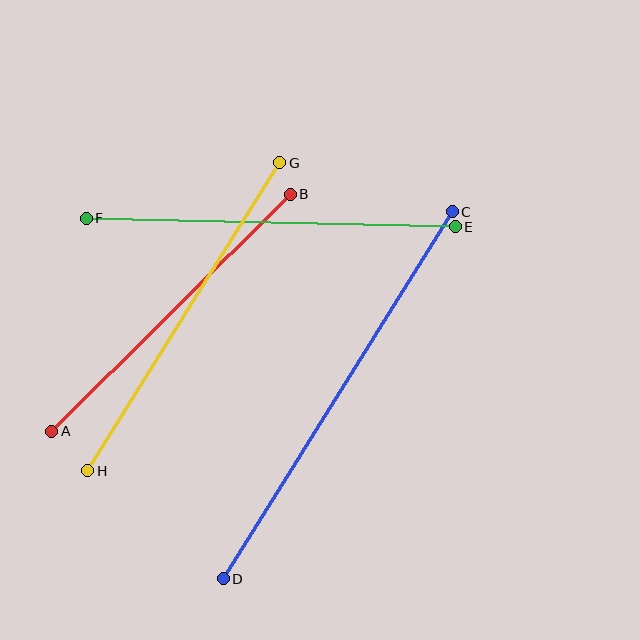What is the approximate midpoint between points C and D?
The midpoint is at approximately (338, 395) pixels.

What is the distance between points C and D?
The distance is approximately 432 pixels.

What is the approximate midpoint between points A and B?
The midpoint is at approximately (171, 313) pixels.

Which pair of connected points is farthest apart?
Points C and D are farthest apart.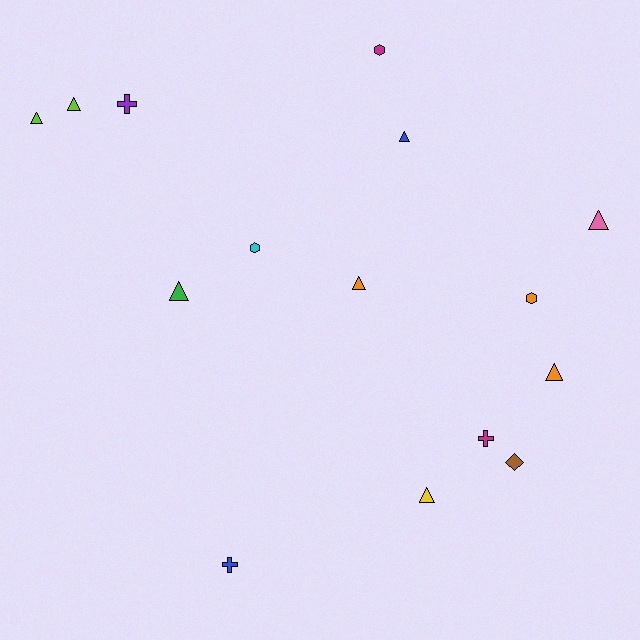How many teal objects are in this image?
There are no teal objects.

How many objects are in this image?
There are 15 objects.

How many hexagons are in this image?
There are 3 hexagons.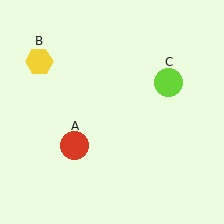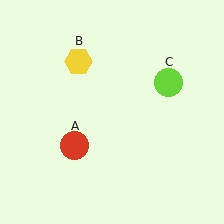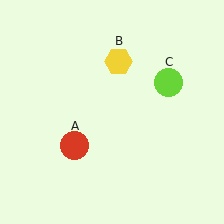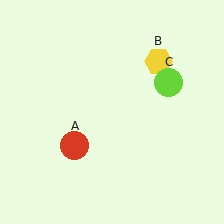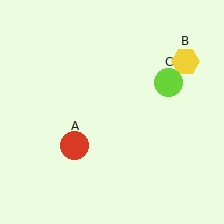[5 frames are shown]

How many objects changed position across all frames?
1 object changed position: yellow hexagon (object B).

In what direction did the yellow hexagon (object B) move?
The yellow hexagon (object B) moved right.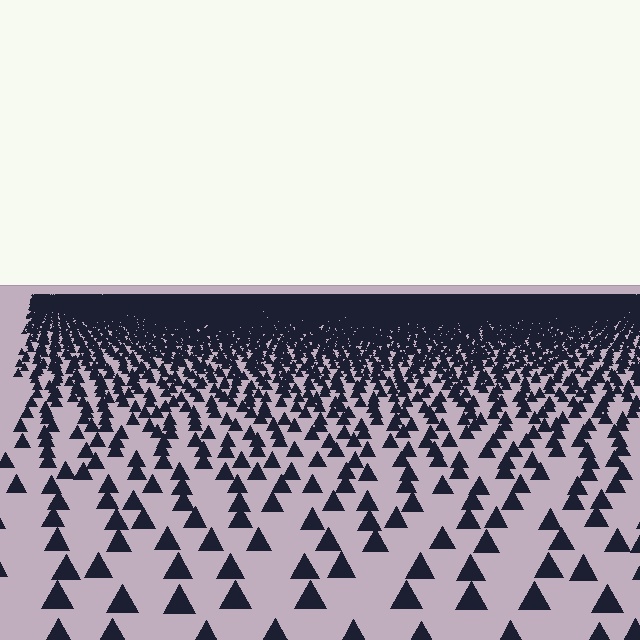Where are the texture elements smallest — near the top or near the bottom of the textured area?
Near the top.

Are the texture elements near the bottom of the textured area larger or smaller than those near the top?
Larger. Near the bottom, elements are closer to the viewer and appear at a bigger on-screen size.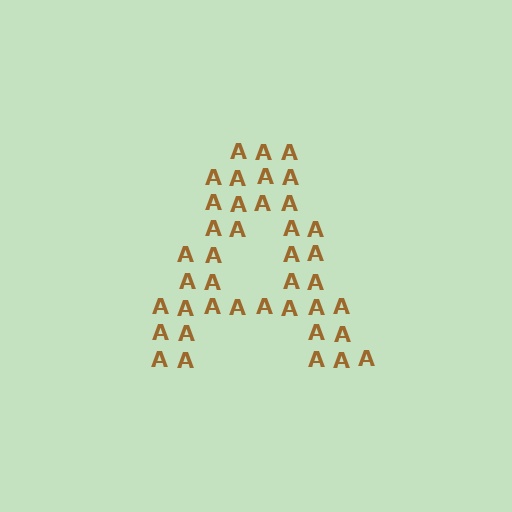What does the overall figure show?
The overall figure shows the letter A.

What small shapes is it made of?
It is made of small letter A's.